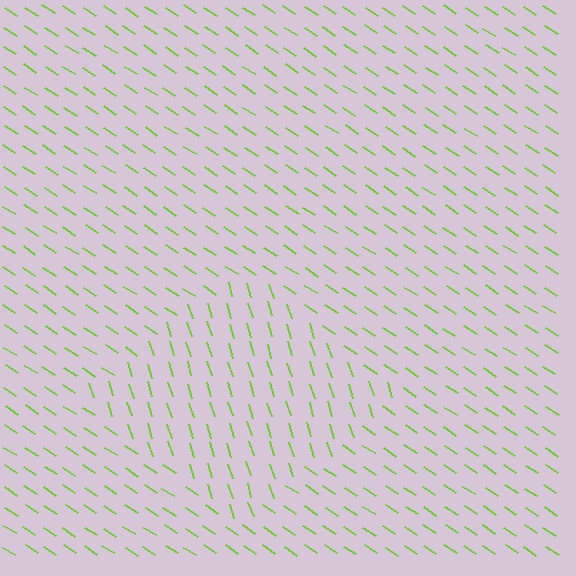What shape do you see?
I see a diamond.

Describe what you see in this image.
The image is filled with small lime line segments. A diamond region in the image has lines oriented differently from the surrounding lines, creating a visible texture boundary.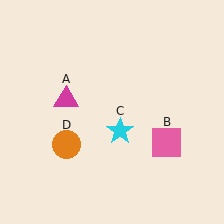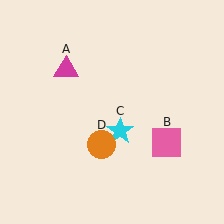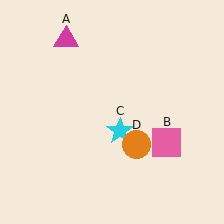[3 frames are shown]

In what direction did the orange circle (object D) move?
The orange circle (object D) moved right.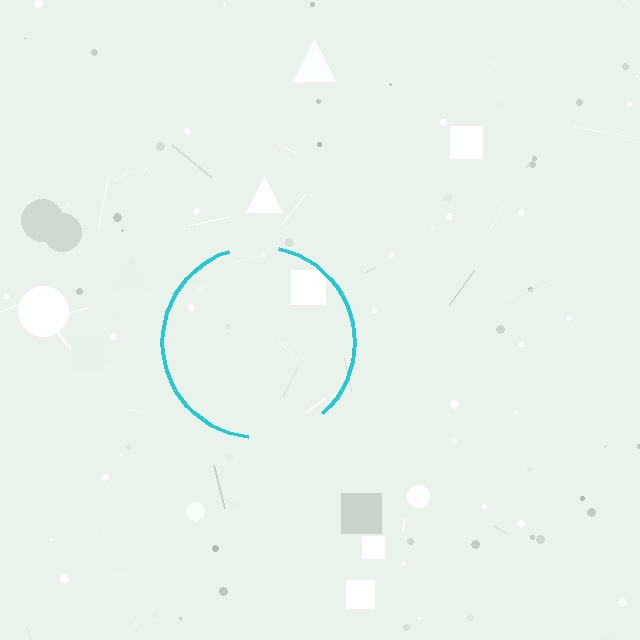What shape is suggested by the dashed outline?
The dashed outline suggests a circle.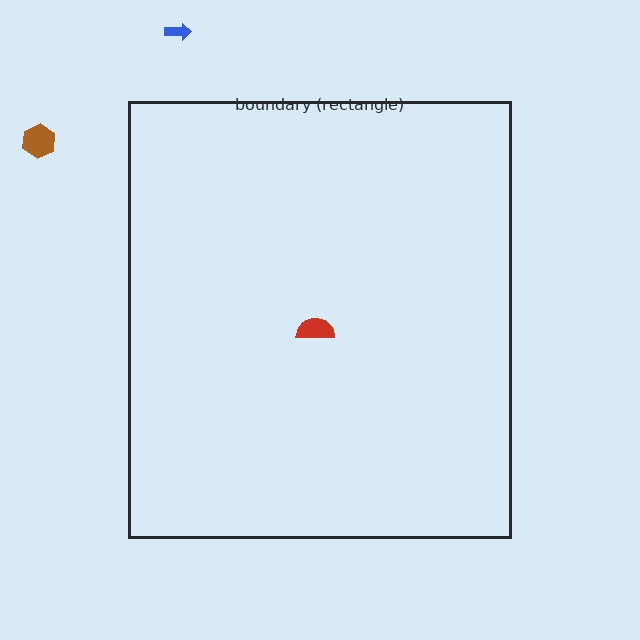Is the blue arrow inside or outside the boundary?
Outside.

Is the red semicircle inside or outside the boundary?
Inside.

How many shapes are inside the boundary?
1 inside, 2 outside.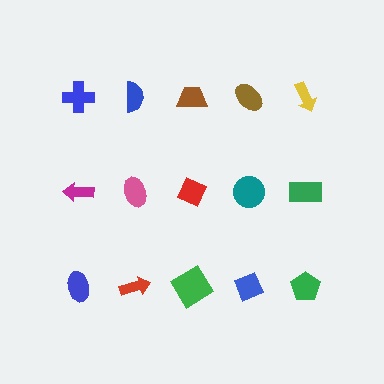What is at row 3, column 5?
A green pentagon.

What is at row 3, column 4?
A blue diamond.